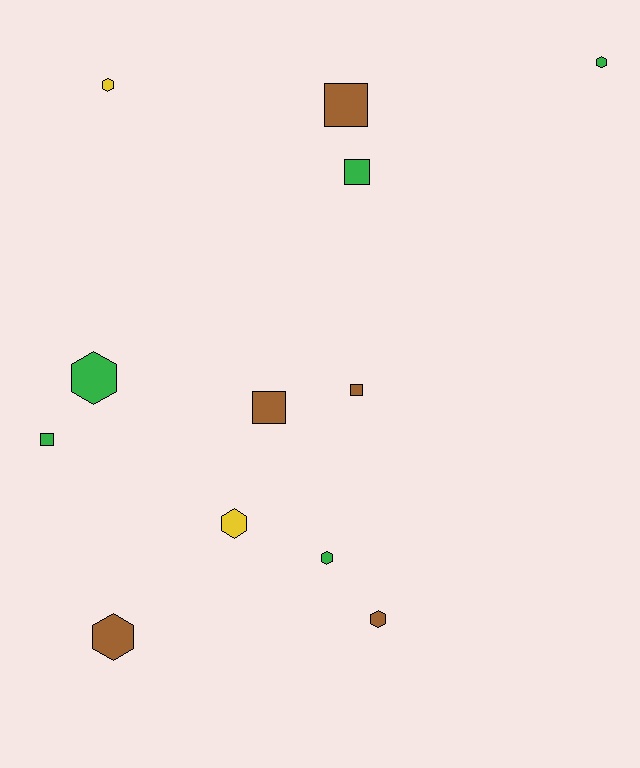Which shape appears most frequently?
Hexagon, with 7 objects.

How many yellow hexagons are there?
There are 2 yellow hexagons.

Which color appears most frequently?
Green, with 5 objects.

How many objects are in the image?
There are 12 objects.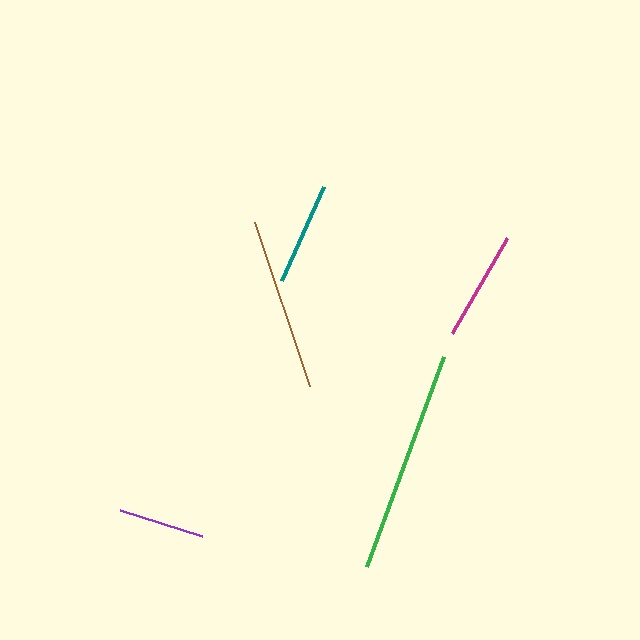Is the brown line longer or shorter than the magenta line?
The brown line is longer than the magenta line.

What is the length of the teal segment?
The teal segment is approximately 104 pixels long.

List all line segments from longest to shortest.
From longest to shortest: green, brown, magenta, teal, purple.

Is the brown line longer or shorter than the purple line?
The brown line is longer than the purple line.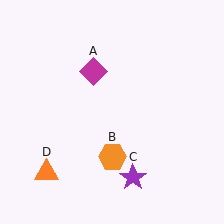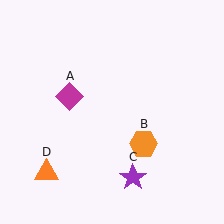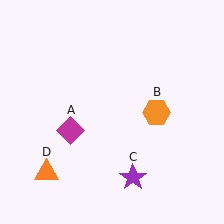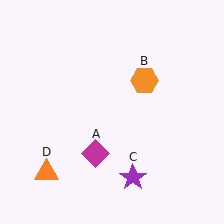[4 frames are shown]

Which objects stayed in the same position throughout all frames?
Purple star (object C) and orange triangle (object D) remained stationary.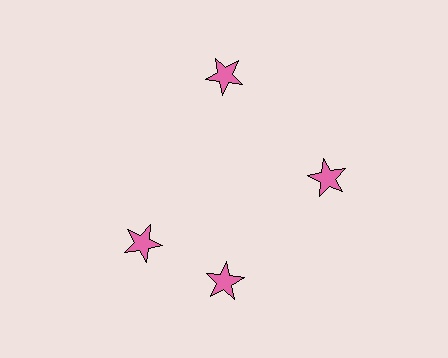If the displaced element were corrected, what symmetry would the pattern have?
It would have 4-fold rotational symmetry — the pattern would map onto itself every 90 degrees.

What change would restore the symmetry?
The symmetry would be restored by rotating it back into even spacing with its neighbors so that all 4 stars sit at equal angles and equal distance from the center.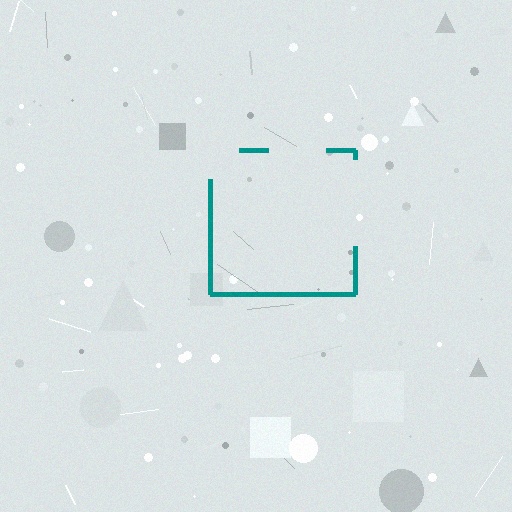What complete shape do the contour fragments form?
The contour fragments form a square.